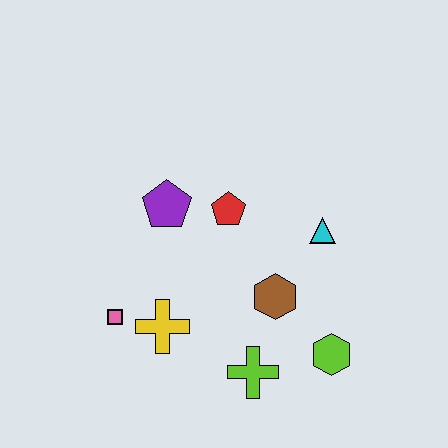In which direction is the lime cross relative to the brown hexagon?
The lime cross is below the brown hexagon.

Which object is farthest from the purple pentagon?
The lime hexagon is farthest from the purple pentagon.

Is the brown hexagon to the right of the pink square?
Yes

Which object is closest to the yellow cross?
The pink square is closest to the yellow cross.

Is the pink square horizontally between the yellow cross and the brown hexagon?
No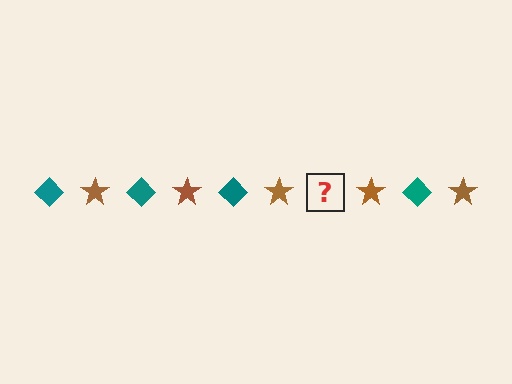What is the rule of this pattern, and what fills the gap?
The rule is that the pattern alternates between teal diamond and brown star. The gap should be filled with a teal diamond.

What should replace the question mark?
The question mark should be replaced with a teal diamond.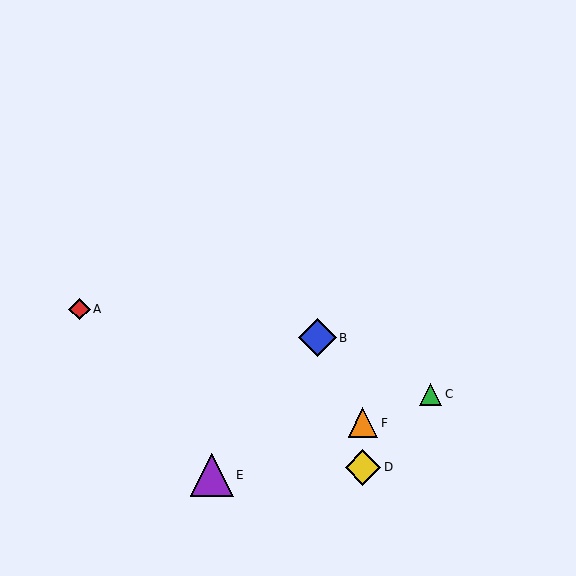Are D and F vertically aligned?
Yes, both are at x≈363.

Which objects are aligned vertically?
Objects D, F are aligned vertically.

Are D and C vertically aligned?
No, D is at x≈363 and C is at x≈431.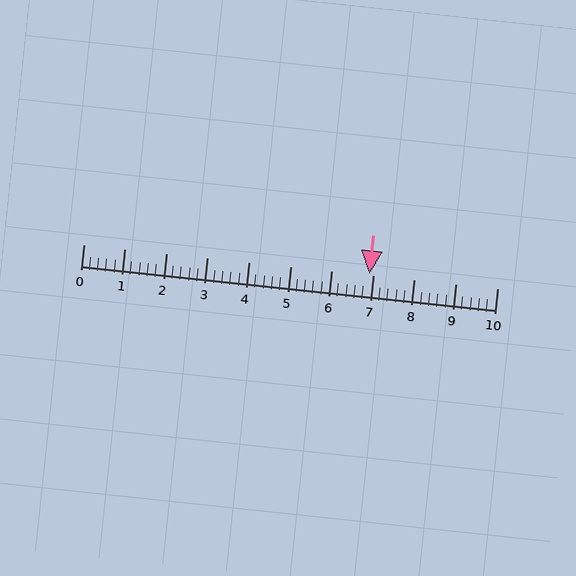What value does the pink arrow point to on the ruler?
The pink arrow points to approximately 6.9.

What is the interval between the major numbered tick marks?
The major tick marks are spaced 1 units apart.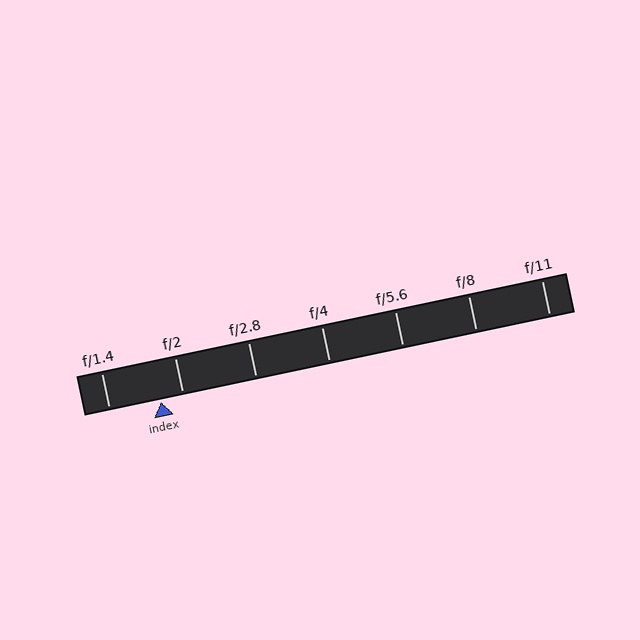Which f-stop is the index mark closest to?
The index mark is closest to f/2.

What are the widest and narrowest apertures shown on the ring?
The widest aperture shown is f/1.4 and the narrowest is f/11.